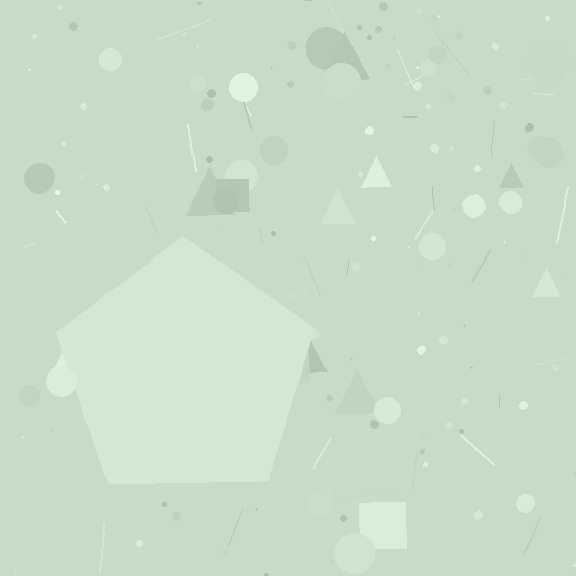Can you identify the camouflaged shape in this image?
The camouflaged shape is a pentagon.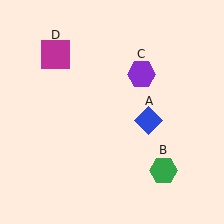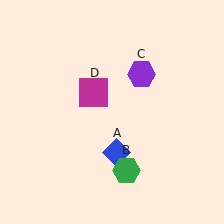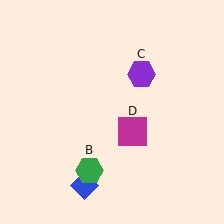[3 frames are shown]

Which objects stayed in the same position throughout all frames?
Purple hexagon (object C) remained stationary.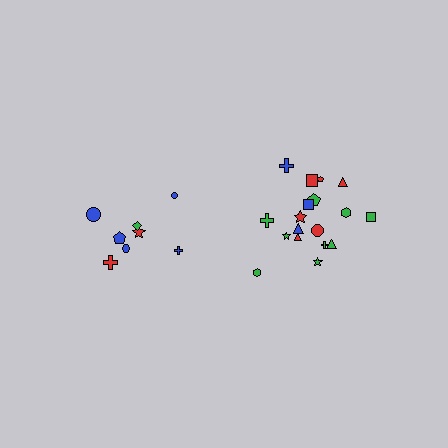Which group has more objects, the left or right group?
The right group.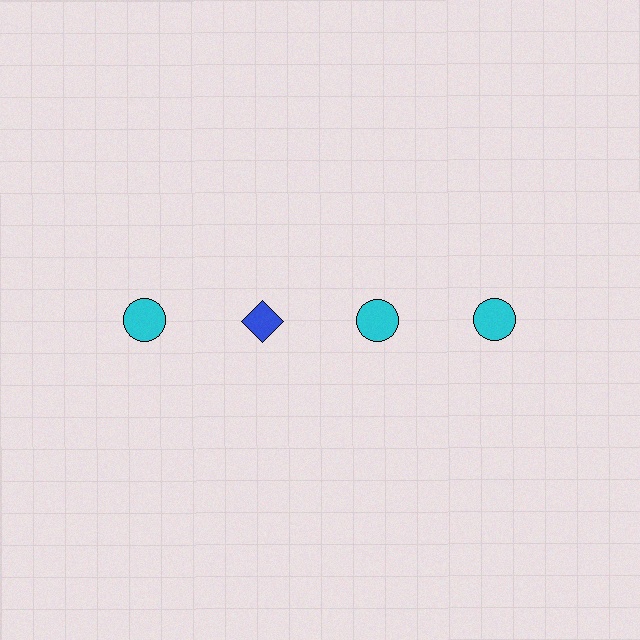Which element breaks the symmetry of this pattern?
The blue diamond in the top row, second from left column breaks the symmetry. All other shapes are cyan circles.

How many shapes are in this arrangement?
There are 4 shapes arranged in a grid pattern.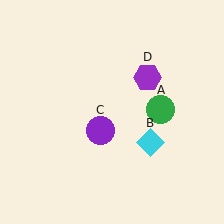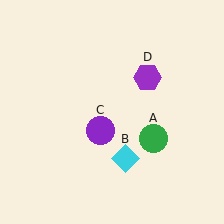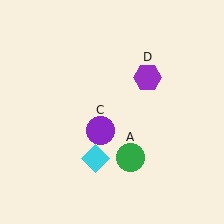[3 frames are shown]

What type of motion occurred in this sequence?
The green circle (object A), cyan diamond (object B) rotated clockwise around the center of the scene.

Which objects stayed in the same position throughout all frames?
Purple circle (object C) and purple hexagon (object D) remained stationary.